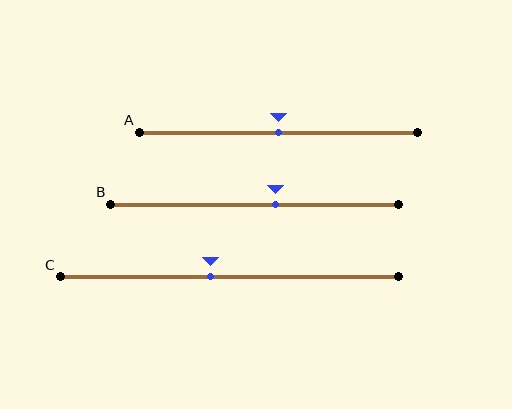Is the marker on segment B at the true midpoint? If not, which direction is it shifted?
No, the marker on segment B is shifted to the right by about 7% of the segment length.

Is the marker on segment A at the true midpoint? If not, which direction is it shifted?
Yes, the marker on segment A is at the true midpoint.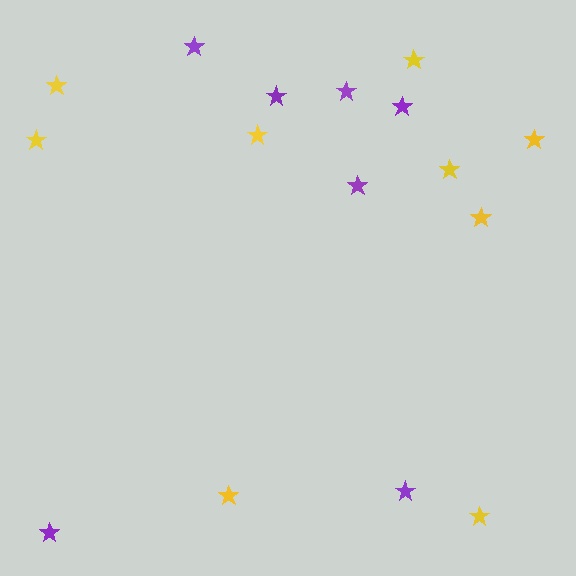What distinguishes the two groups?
There are 2 groups: one group of purple stars (7) and one group of yellow stars (9).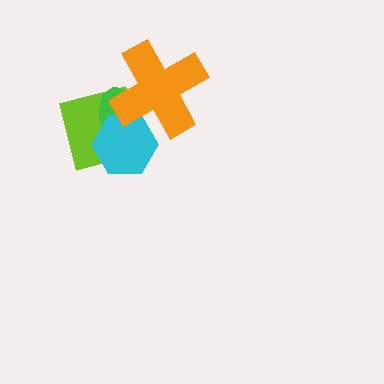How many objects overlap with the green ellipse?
3 objects overlap with the green ellipse.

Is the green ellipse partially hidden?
Yes, it is partially covered by another shape.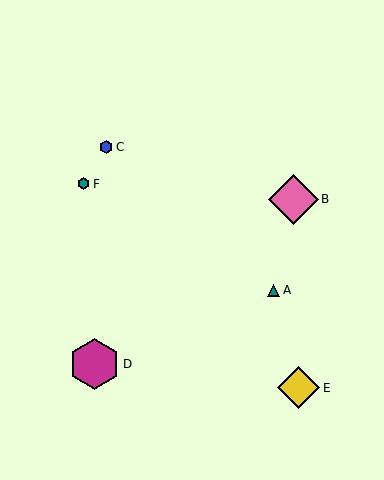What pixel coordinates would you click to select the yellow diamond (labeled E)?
Click at (299, 388) to select the yellow diamond E.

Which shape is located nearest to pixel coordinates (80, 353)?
The magenta hexagon (labeled D) at (95, 364) is nearest to that location.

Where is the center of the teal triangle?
The center of the teal triangle is at (273, 290).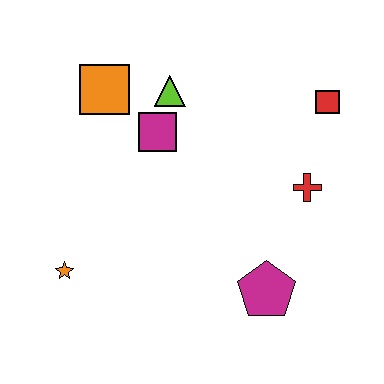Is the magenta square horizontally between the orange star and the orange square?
No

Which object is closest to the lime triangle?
The magenta square is closest to the lime triangle.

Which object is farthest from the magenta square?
The magenta pentagon is farthest from the magenta square.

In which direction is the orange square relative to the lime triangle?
The orange square is to the left of the lime triangle.